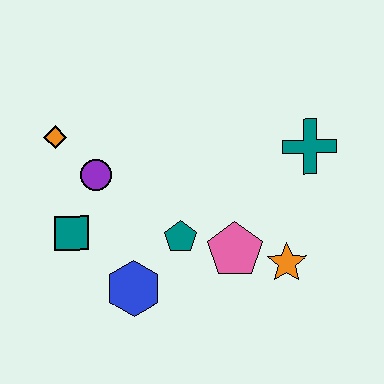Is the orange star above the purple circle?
No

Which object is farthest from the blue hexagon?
The teal cross is farthest from the blue hexagon.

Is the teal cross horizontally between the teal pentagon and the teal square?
No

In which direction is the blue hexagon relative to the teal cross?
The blue hexagon is to the left of the teal cross.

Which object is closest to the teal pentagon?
The pink pentagon is closest to the teal pentagon.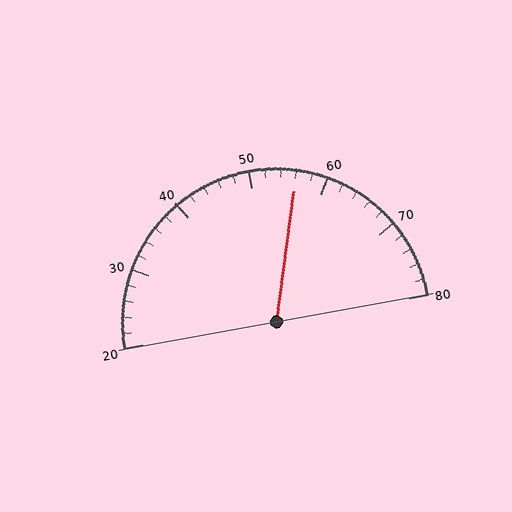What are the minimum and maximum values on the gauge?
The gauge ranges from 20 to 80.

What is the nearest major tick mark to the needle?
The nearest major tick mark is 60.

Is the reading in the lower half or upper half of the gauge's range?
The reading is in the upper half of the range (20 to 80).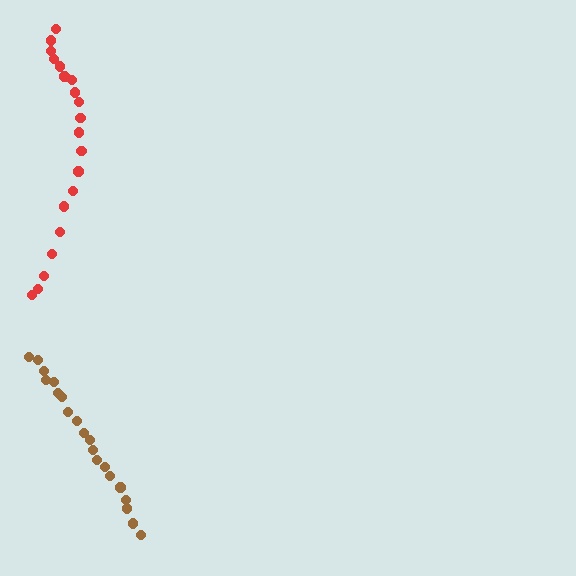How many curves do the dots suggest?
There are 2 distinct paths.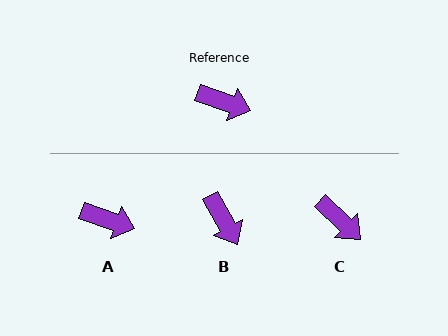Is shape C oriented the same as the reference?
No, it is off by about 26 degrees.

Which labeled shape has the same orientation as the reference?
A.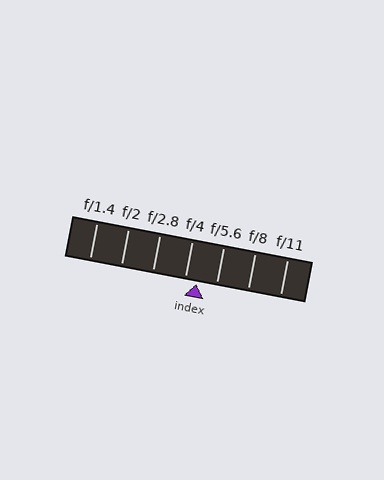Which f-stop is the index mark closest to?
The index mark is closest to f/4.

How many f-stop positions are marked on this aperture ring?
There are 7 f-stop positions marked.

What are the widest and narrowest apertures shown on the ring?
The widest aperture shown is f/1.4 and the narrowest is f/11.